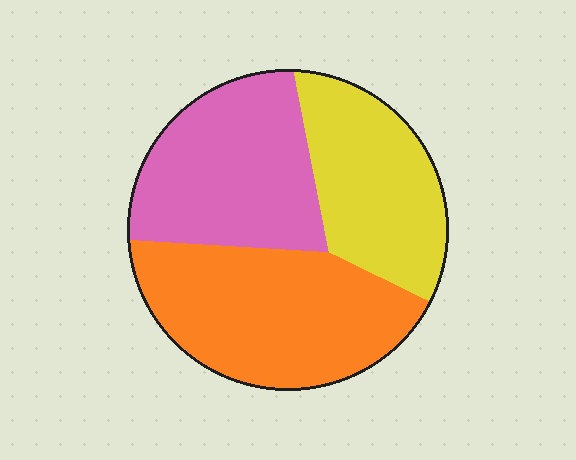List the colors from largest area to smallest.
From largest to smallest: orange, pink, yellow.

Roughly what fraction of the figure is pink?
Pink takes up about one third (1/3) of the figure.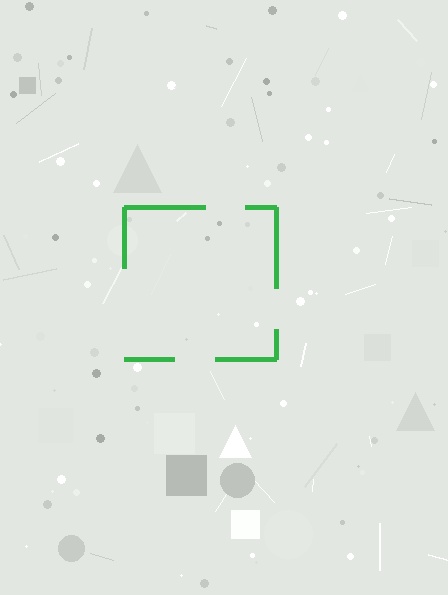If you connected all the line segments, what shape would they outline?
They would outline a square.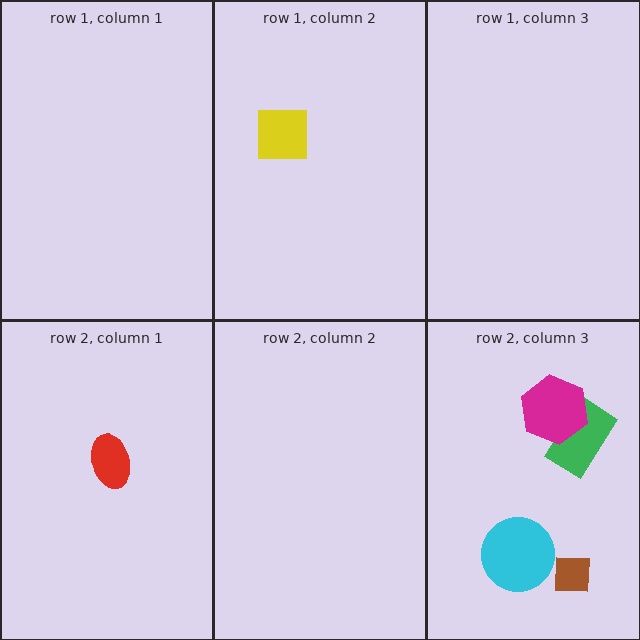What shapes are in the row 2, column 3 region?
The green rectangle, the cyan circle, the magenta hexagon, the brown square.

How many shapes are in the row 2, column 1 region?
1.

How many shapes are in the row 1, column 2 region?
1.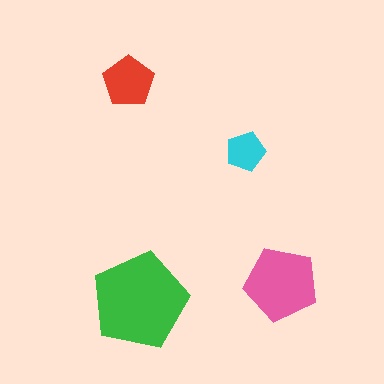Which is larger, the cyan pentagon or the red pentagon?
The red one.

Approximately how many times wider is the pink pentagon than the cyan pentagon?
About 2 times wider.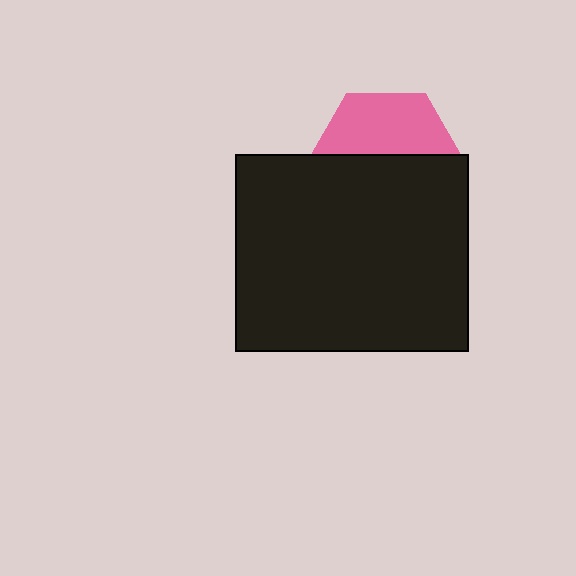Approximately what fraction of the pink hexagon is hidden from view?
Roughly 58% of the pink hexagon is hidden behind the black rectangle.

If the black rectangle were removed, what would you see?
You would see the complete pink hexagon.